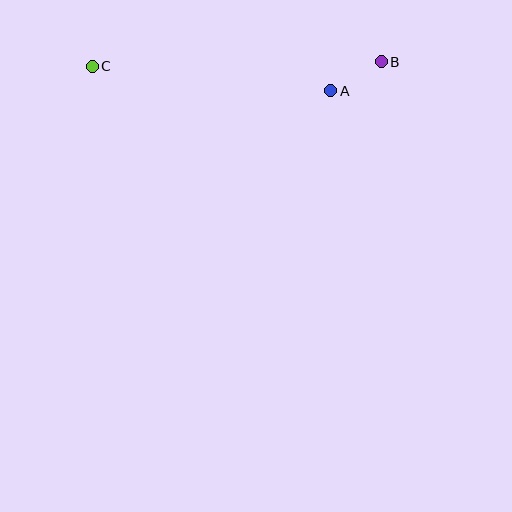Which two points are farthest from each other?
Points B and C are farthest from each other.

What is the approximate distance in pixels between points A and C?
The distance between A and C is approximately 240 pixels.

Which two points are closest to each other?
Points A and B are closest to each other.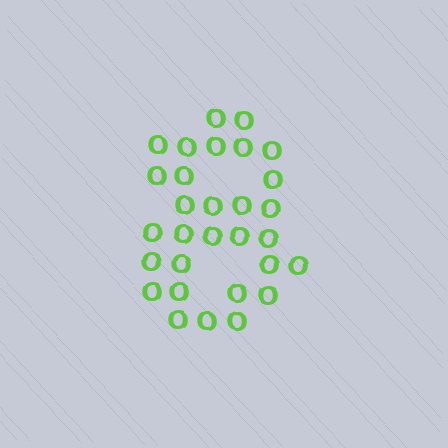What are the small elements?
The small elements are letter O's.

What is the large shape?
The large shape is the digit 8.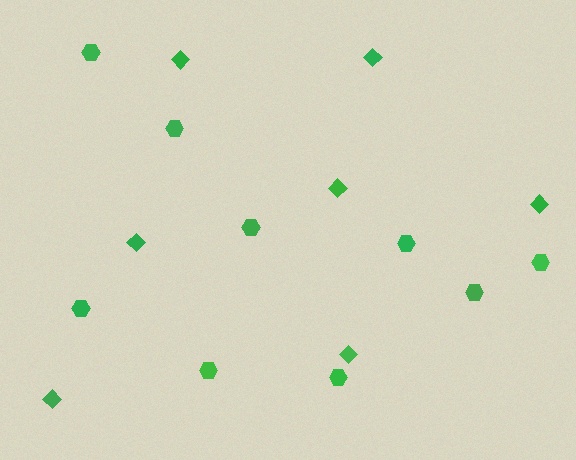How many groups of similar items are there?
There are 2 groups: one group of hexagons (9) and one group of diamonds (7).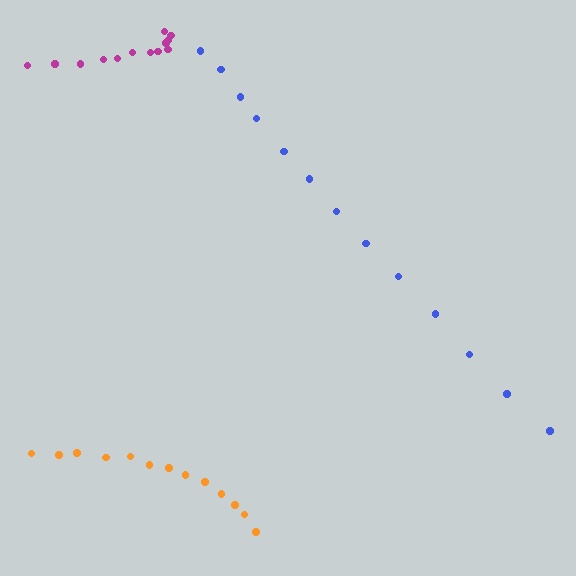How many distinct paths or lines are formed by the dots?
There are 3 distinct paths.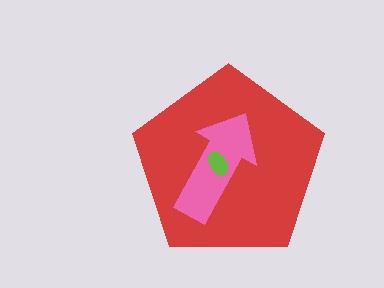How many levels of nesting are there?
3.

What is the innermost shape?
The lime ellipse.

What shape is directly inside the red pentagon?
The pink arrow.